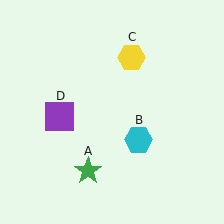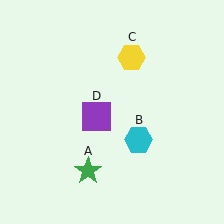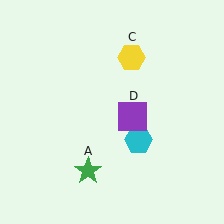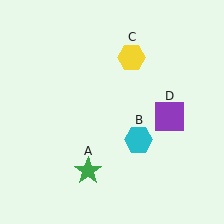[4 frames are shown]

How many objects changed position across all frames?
1 object changed position: purple square (object D).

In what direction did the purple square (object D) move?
The purple square (object D) moved right.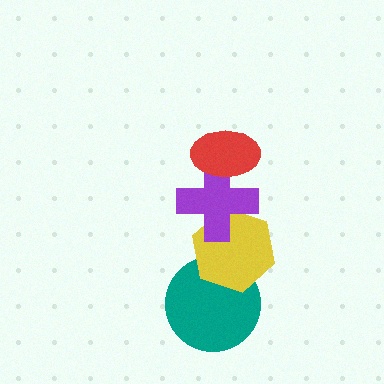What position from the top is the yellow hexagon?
The yellow hexagon is 3rd from the top.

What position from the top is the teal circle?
The teal circle is 4th from the top.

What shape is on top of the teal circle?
The yellow hexagon is on top of the teal circle.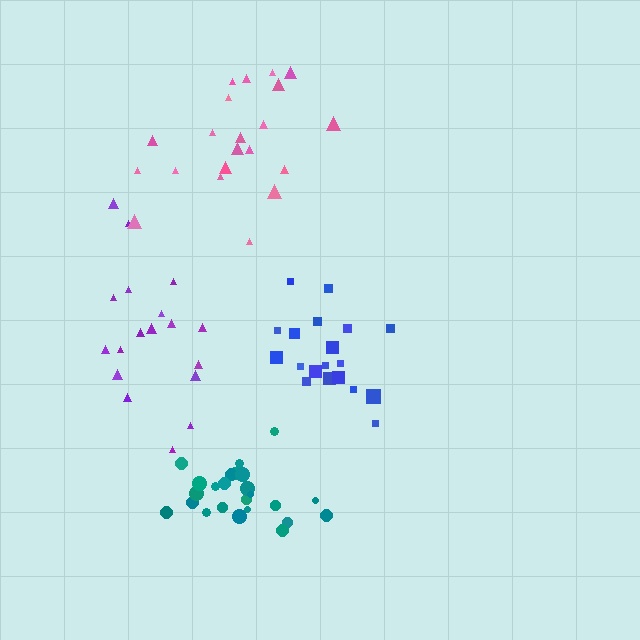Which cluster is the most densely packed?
Blue.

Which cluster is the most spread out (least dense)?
Purple.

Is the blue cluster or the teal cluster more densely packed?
Blue.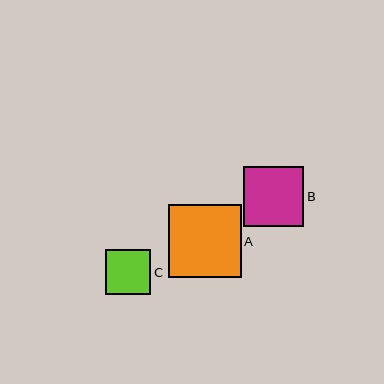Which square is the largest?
Square A is the largest with a size of approximately 73 pixels.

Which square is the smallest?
Square C is the smallest with a size of approximately 45 pixels.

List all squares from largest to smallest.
From largest to smallest: A, B, C.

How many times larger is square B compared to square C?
Square B is approximately 1.3 times the size of square C.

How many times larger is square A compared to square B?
Square A is approximately 1.2 times the size of square B.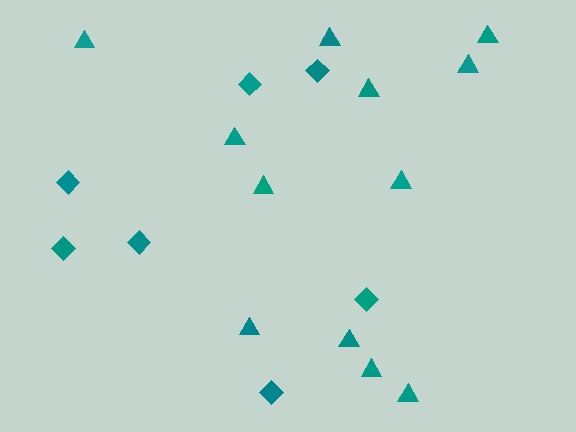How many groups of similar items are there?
There are 2 groups: one group of diamonds (7) and one group of triangles (12).